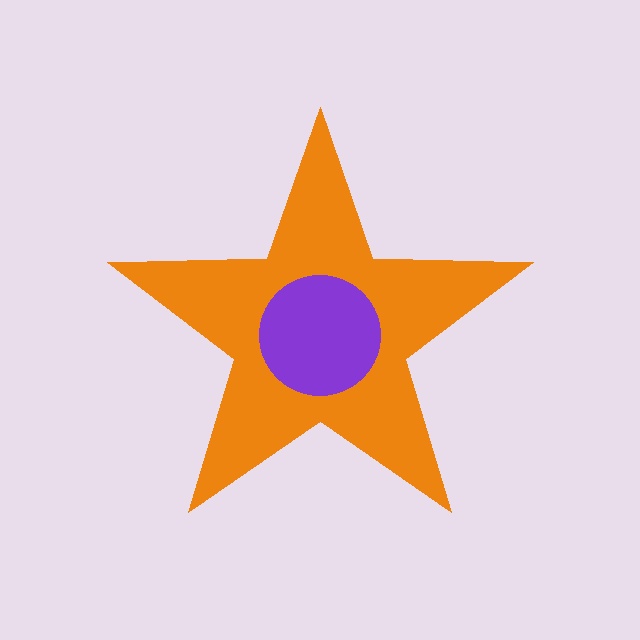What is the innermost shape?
The purple circle.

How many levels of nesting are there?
2.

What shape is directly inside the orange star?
The purple circle.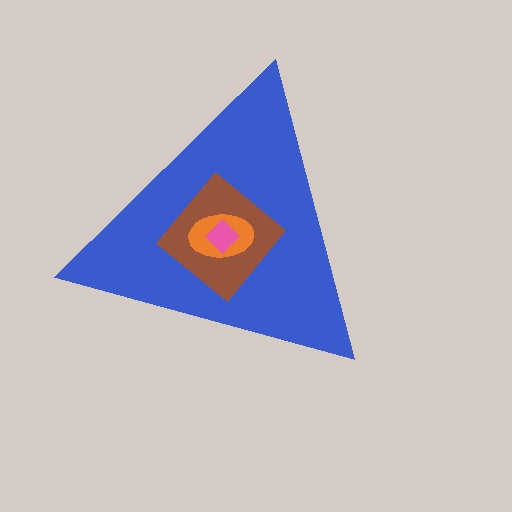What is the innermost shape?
The pink diamond.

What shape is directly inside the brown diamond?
The orange ellipse.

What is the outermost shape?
The blue triangle.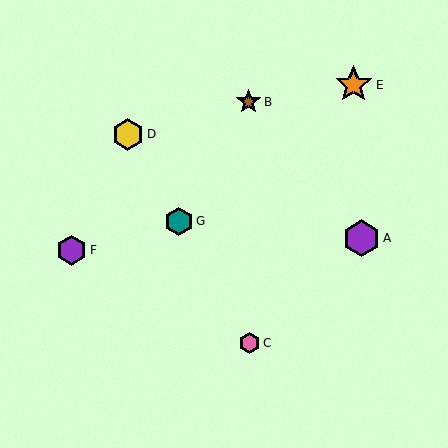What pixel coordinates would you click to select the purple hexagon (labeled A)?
Click at (362, 238) to select the purple hexagon A.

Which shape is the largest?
The orange star (labeled E) is the largest.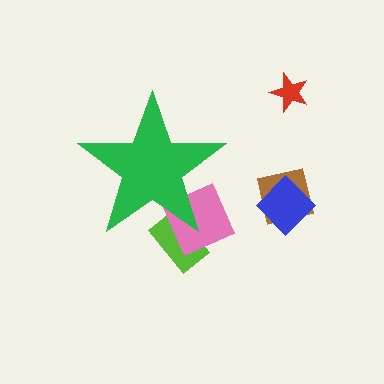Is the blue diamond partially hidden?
No, the blue diamond is fully visible.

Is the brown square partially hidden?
No, the brown square is fully visible.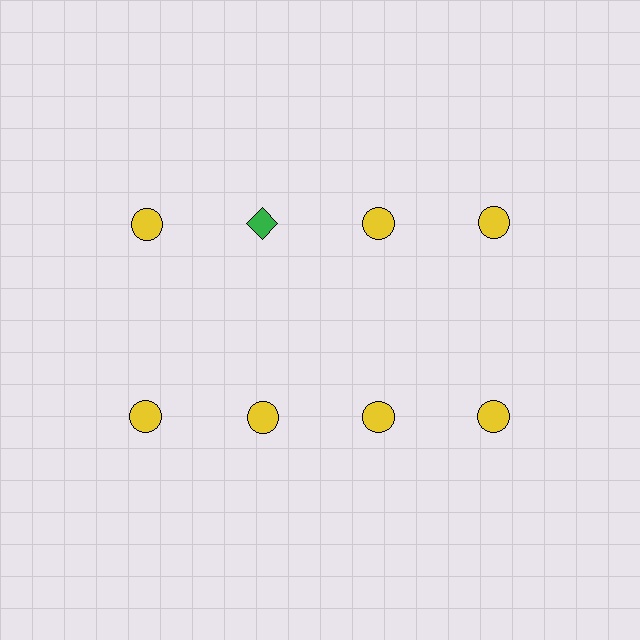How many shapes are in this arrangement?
There are 8 shapes arranged in a grid pattern.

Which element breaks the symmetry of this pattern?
The green diamond in the top row, second from left column breaks the symmetry. All other shapes are yellow circles.